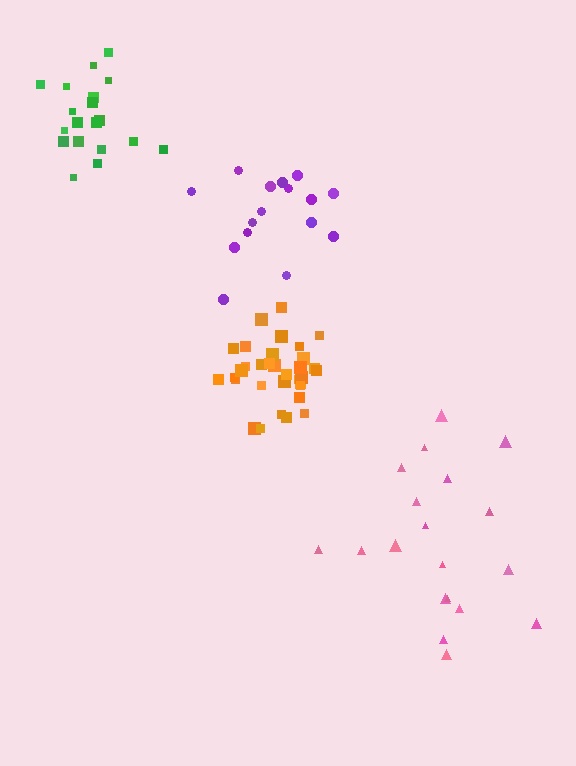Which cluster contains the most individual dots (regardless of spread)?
Orange (35).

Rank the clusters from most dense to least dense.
orange, purple, green, pink.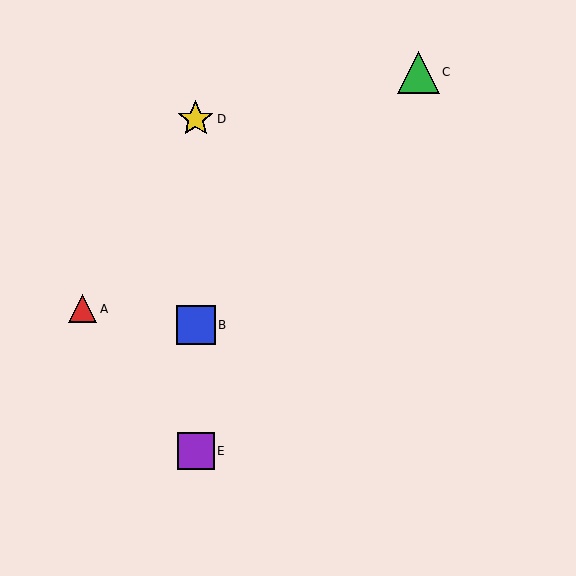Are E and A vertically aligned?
No, E is at x≈196 and A is at x≈83.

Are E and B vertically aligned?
Yes, both are at x≈196.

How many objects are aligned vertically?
3 objects (B, D, E) are aligned vertically.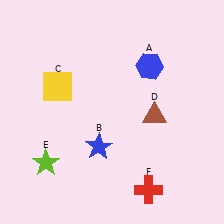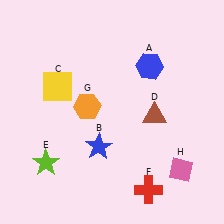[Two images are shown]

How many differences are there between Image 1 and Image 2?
There are 2 differences between the two images.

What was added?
An orange hexagon (G), a pink diamond (H) were added in Image 2.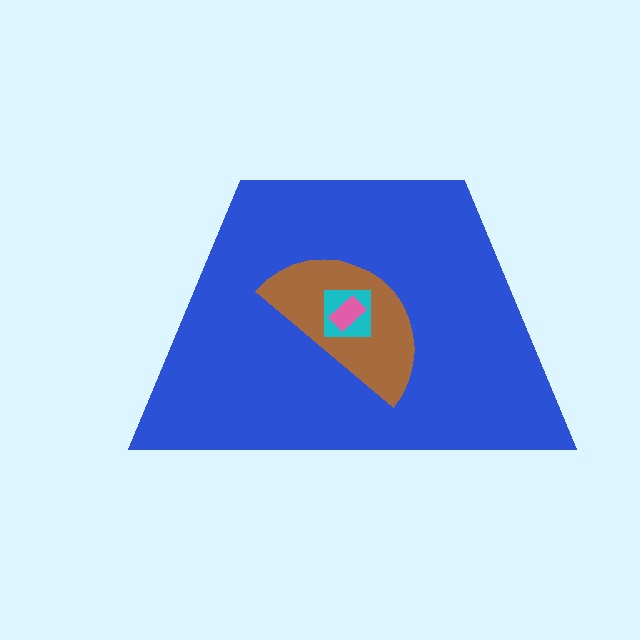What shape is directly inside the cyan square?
The pink rectangle.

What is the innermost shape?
The pink rectangle.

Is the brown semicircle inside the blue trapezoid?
Yes.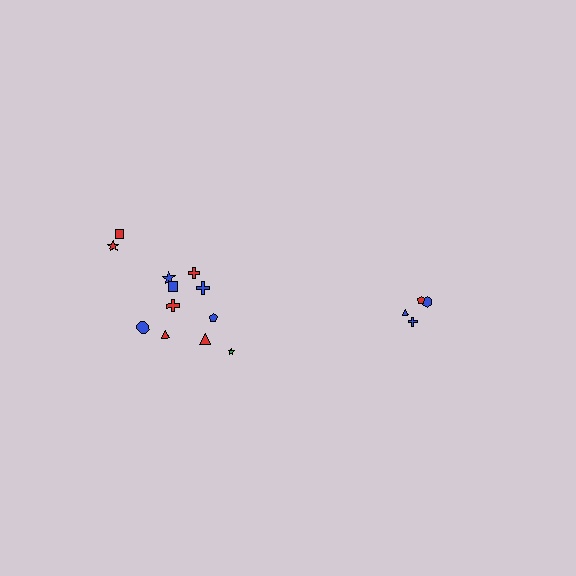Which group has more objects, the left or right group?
The left group.